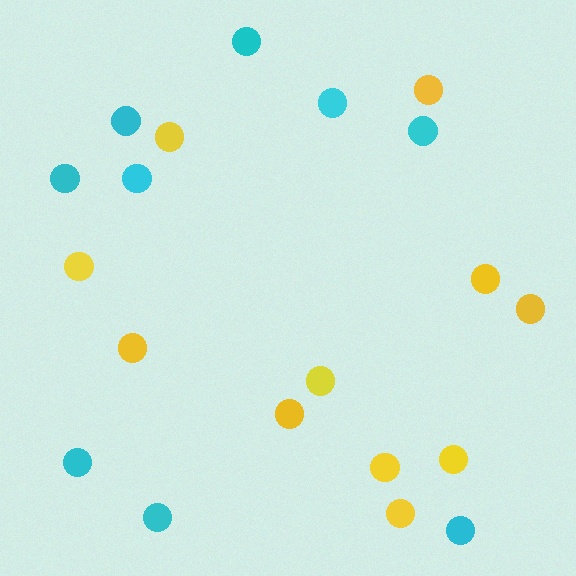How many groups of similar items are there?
There are 2 groups: one group of cyan circles (9) and one group of yellow circles (11).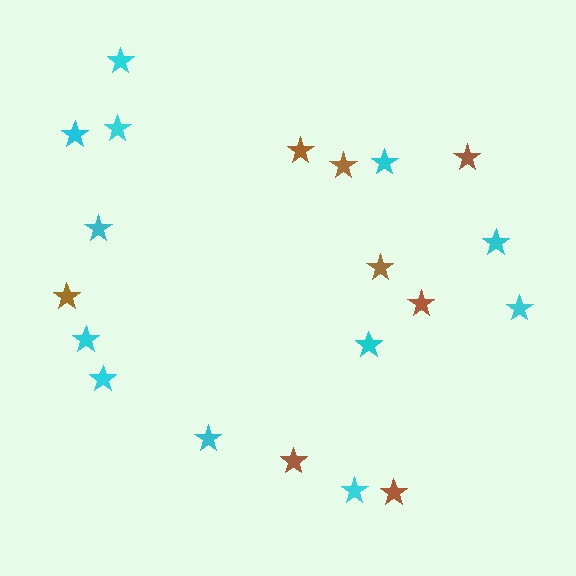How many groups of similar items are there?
There are 2 groups: one group of brown stars (8) and one group of cyan stars (12).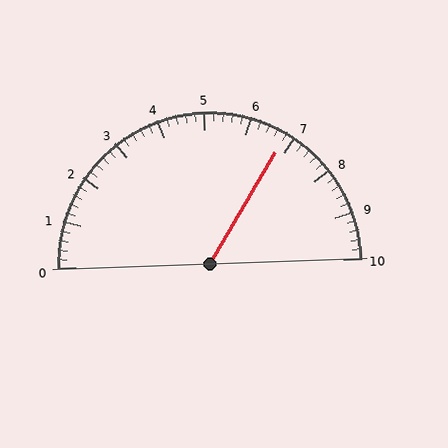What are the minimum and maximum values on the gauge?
The gauge ranges from 0 to 10.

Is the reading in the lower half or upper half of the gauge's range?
The reading is in the upper half of the range (0 to 10).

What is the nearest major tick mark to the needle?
The nearest major tick mark is 7.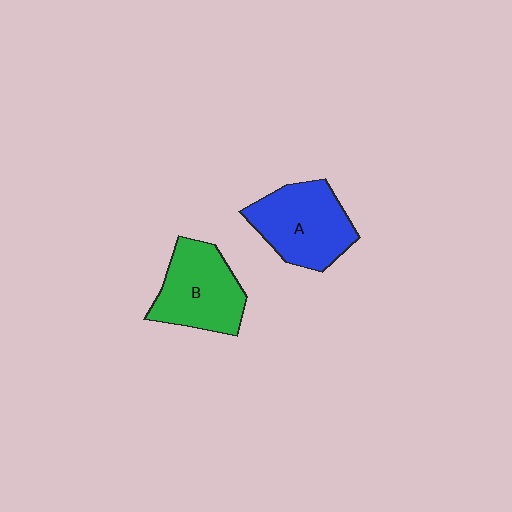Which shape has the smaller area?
Shape B (green).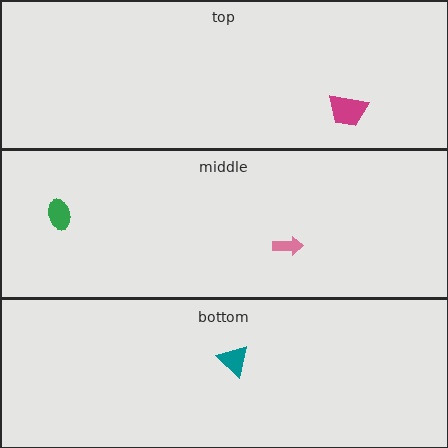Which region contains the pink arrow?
The middle region.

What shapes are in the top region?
The magenta trapezoid.